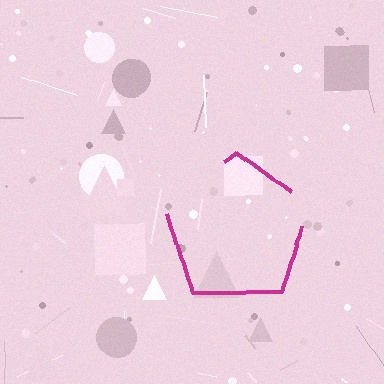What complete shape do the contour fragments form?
The contour fragments form a pentagon.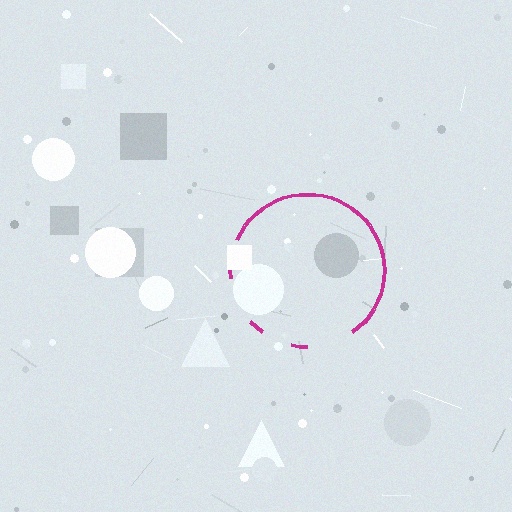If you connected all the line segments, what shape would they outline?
They would outline a circle.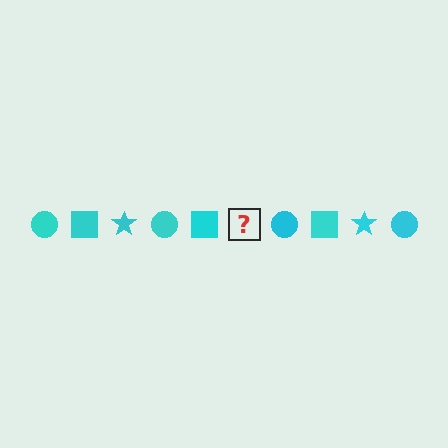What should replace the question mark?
The question mark should be replaced with a cyan star.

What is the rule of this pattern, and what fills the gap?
The rule is that the pattern cycles through circle, square, star shapes in cyan. The gap should be filled with a cyan star.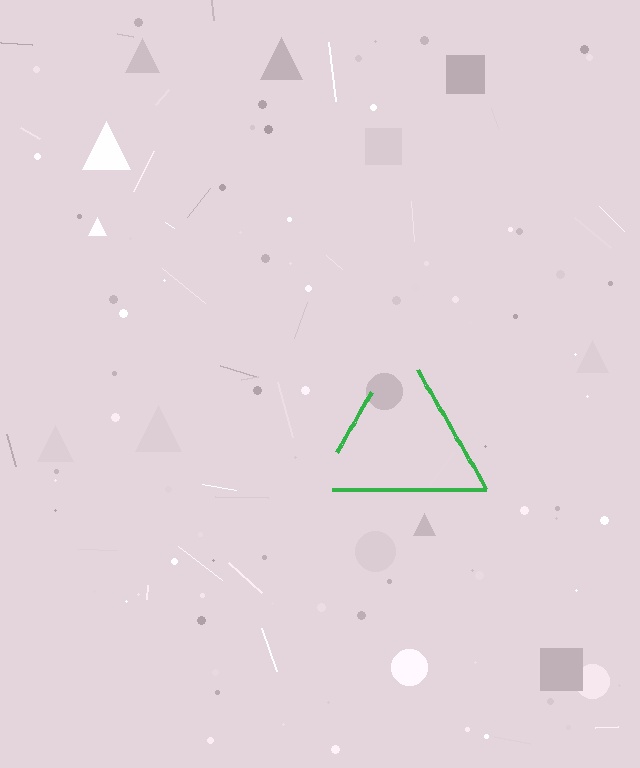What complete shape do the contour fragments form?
The contour fragments form a triangle.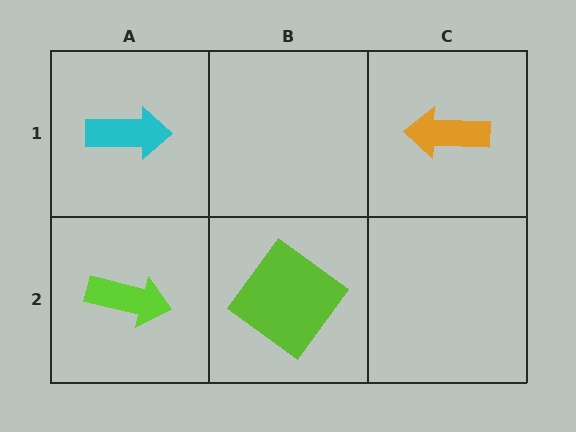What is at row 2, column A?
A lime arrow.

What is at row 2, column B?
A lime diamond.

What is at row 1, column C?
An orange arrow.